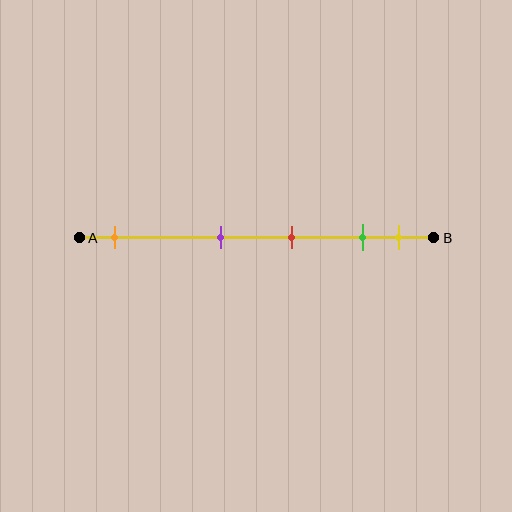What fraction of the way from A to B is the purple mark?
The purple mark is approximately 40% (0.4) of the way from A to B.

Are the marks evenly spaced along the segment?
No, the marks are not evenly spaced.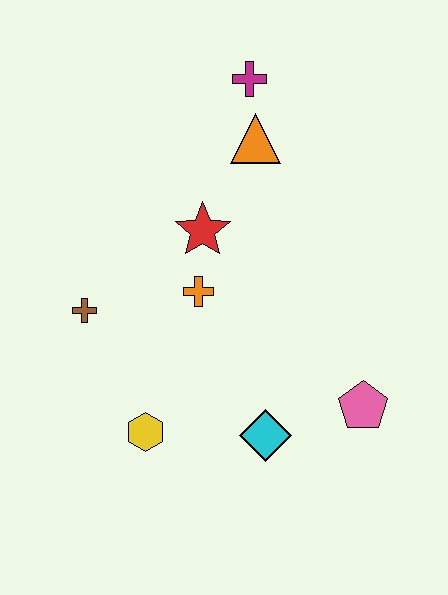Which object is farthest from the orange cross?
The magenta cross is farthest from the orange cross.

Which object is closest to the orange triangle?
The magenta cross is closest to the orange triangle.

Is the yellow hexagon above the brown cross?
No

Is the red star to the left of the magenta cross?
Yes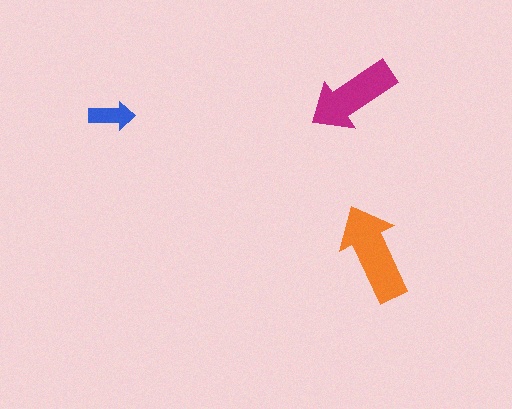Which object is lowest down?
The orange arrow is bottommost.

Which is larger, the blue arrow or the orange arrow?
The orange one.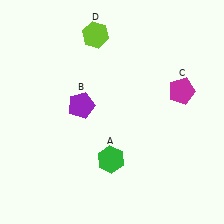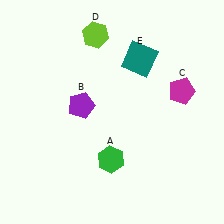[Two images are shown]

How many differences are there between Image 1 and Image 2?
There is 1 difference between the two images.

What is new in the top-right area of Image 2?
A teal square (E) was added in the top-right area of Image 2.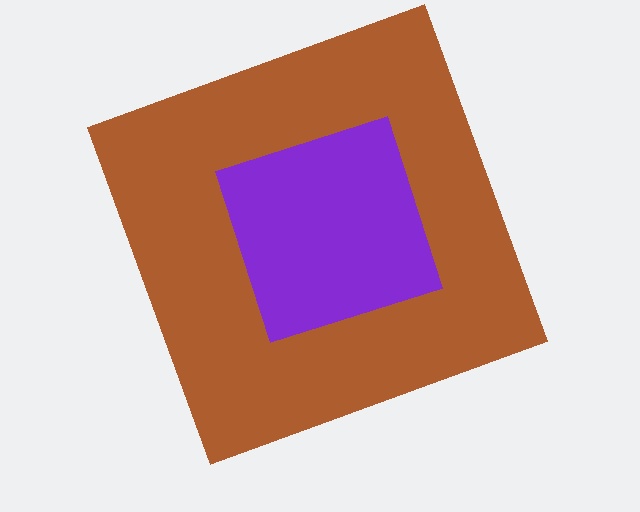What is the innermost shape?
The purple diamond.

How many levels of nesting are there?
2.